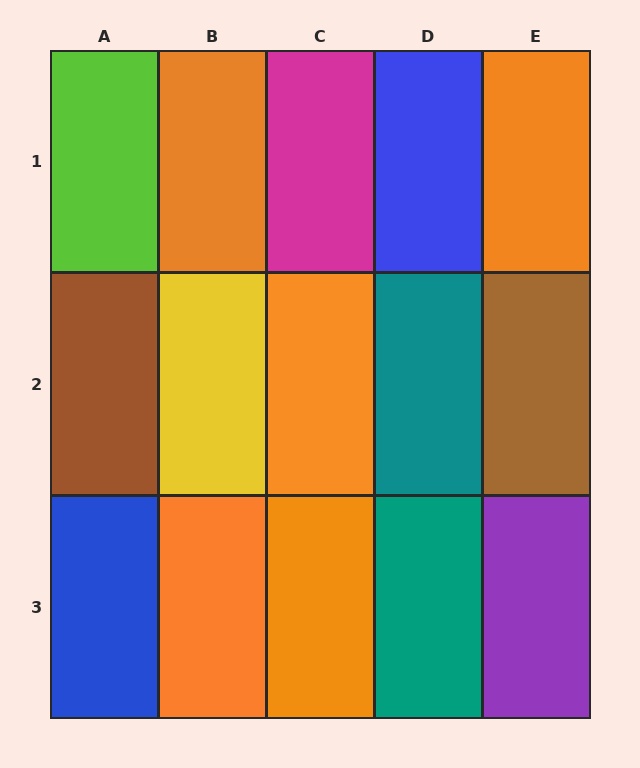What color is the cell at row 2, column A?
Brown.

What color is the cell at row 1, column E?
Orange.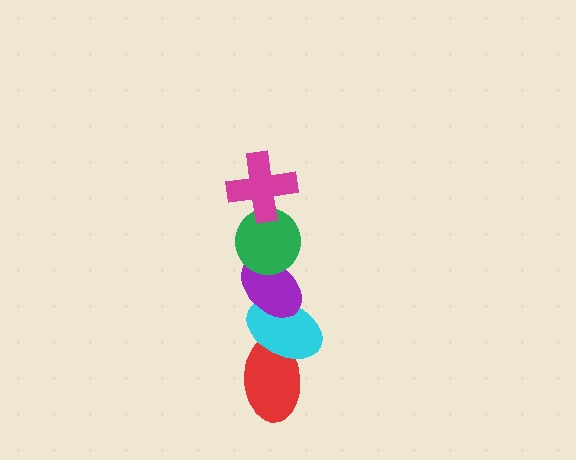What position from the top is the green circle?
The green circle is 2nd from the top.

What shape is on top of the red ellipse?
The cyan ellipse is on top of the red ellipse.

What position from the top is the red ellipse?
The red ellipse is 5th from the top.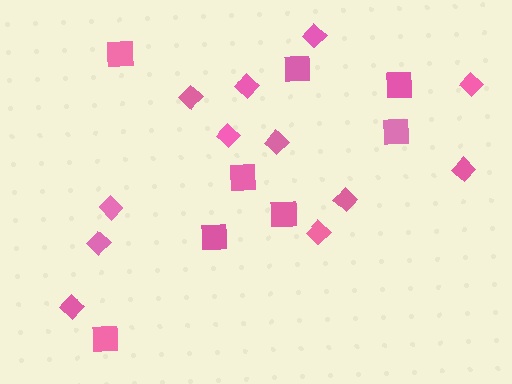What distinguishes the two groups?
There are 2 groups: one group of diamonds (12) and one group of squares (8).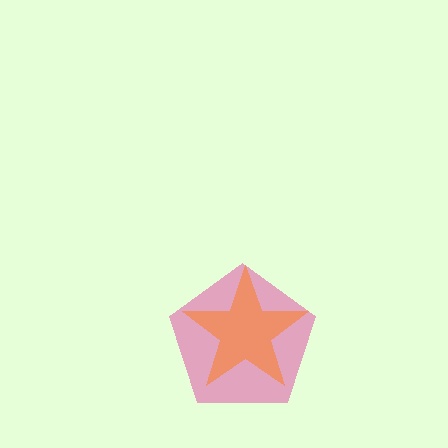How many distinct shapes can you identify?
There are 2 distinct shapes: a pink pentagon, an orange star.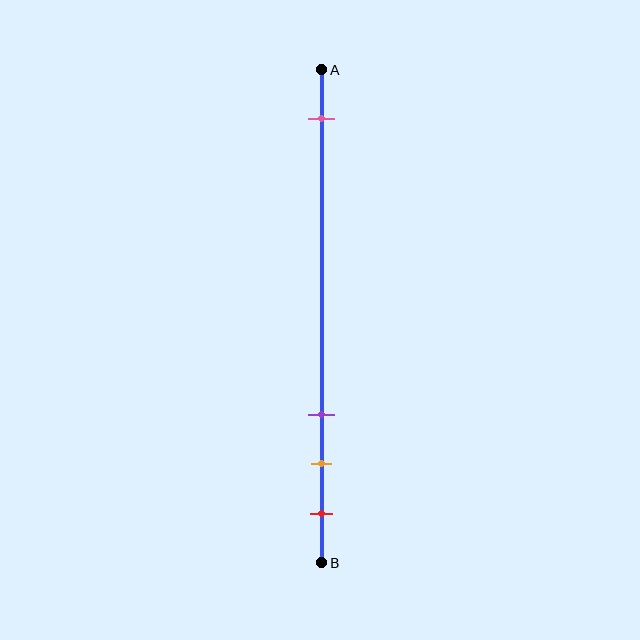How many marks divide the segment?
There are 4 marks dividing the segment.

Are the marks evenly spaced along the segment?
No, the marks are not evenly spaced.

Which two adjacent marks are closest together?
The orange and red marks are the closest adjacent pair.